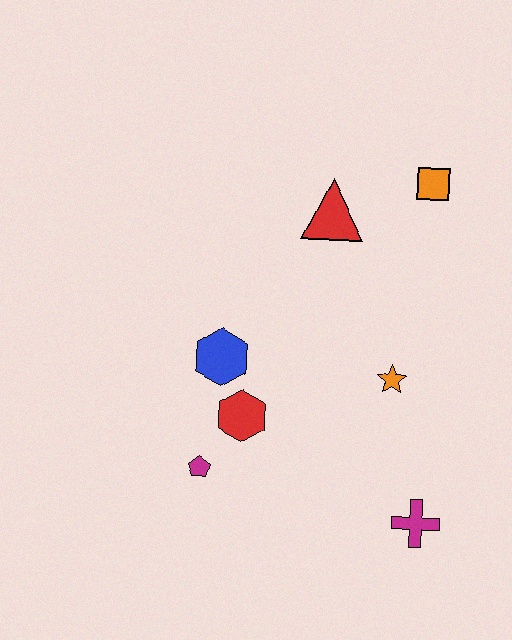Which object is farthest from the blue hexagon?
The orange square is farthest from the blue hexagon.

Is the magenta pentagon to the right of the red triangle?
No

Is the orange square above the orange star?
Yes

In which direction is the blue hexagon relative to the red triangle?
The blue hexagon is below the red triangle.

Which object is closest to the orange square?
The red triangle is closest to the orange square.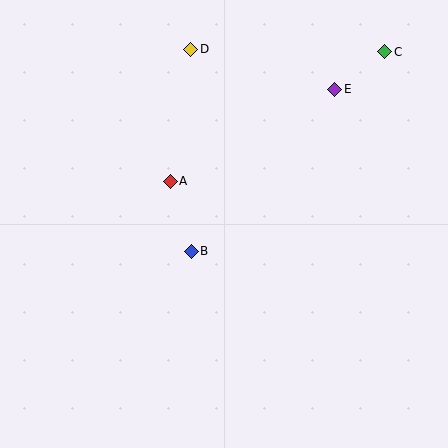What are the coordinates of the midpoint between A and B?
The midpoint between A and B is at (181, 216).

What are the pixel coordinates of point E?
Point E is at (335, 89).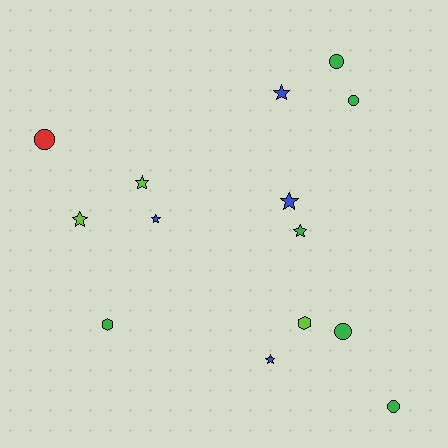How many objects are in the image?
There are 14 objects.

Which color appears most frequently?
Green, with 6 objects.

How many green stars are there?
There is 1 green star.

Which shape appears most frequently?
Star, with 7 objects.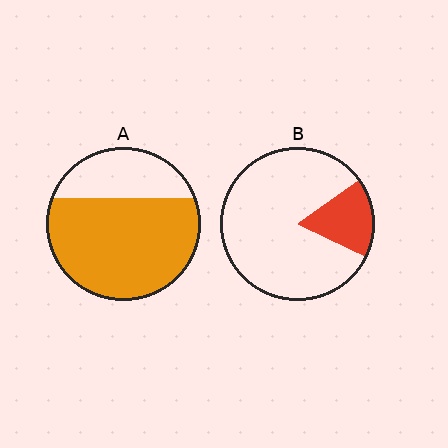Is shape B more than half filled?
No.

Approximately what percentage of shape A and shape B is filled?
A is approximately 70% and B is approximately 15%.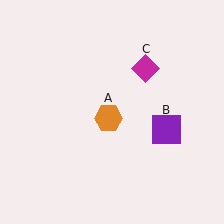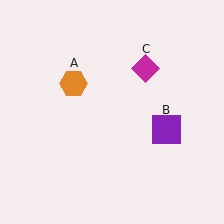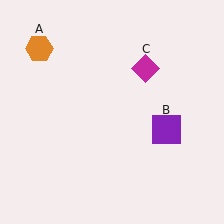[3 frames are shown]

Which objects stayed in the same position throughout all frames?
Purple square (object B) and magenta diamond (object C) remained stationary.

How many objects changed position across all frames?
1 object changed position: orange hexagon (object A).